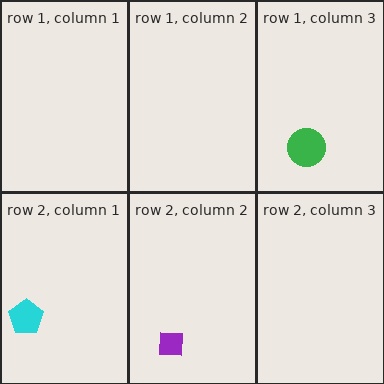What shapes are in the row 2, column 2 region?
The purple square.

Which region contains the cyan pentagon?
The row 2, column 1 region.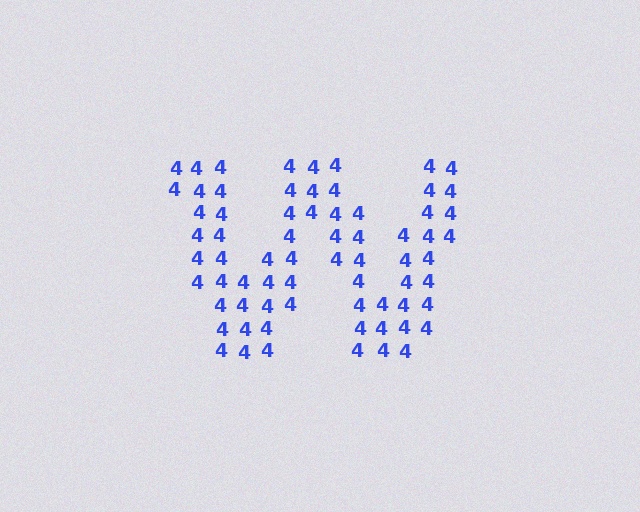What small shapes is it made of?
It is made of small digit 4's.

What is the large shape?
The large shape is the letter W.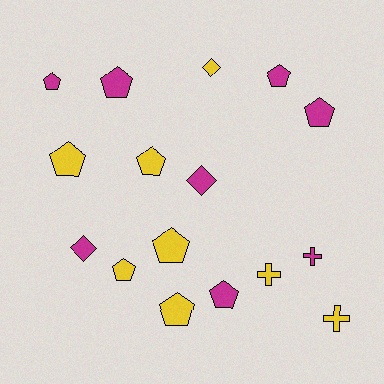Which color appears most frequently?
Magenta, with 8 objects.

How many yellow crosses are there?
There are 2 yellow crosses.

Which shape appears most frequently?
Pentagon, with 10 objects.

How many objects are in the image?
There are 16 objects.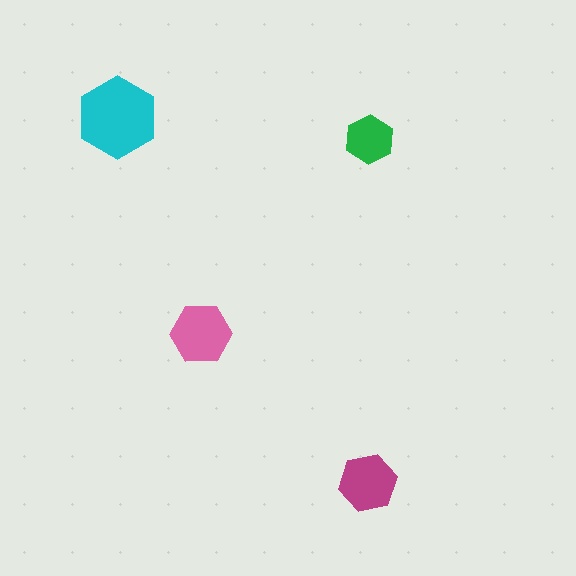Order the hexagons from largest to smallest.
the cyan one, the pink one, the magenta one, the green one.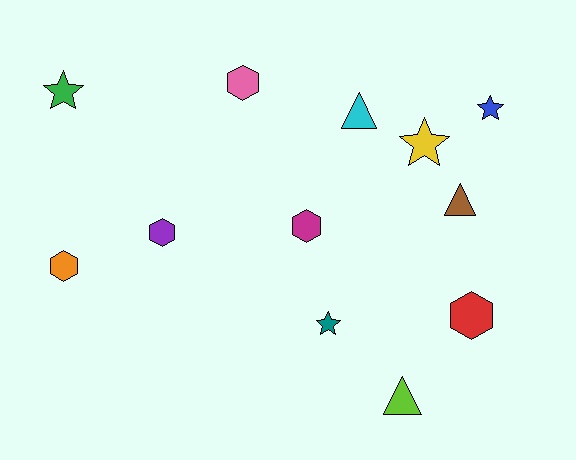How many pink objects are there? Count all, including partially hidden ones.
There is 1 pink object.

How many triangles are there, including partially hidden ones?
There are 3 triangles.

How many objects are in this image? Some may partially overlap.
There are 12 objects.